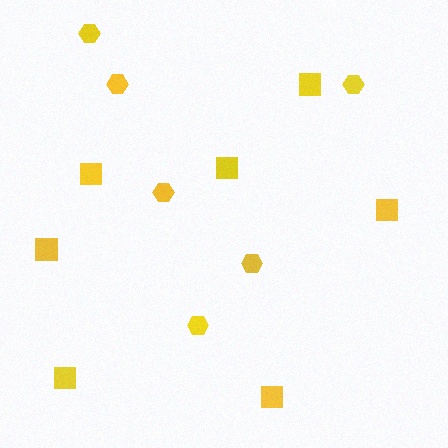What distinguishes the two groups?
There are 2 groups: one group of hexagons (6) and one group of squares (7).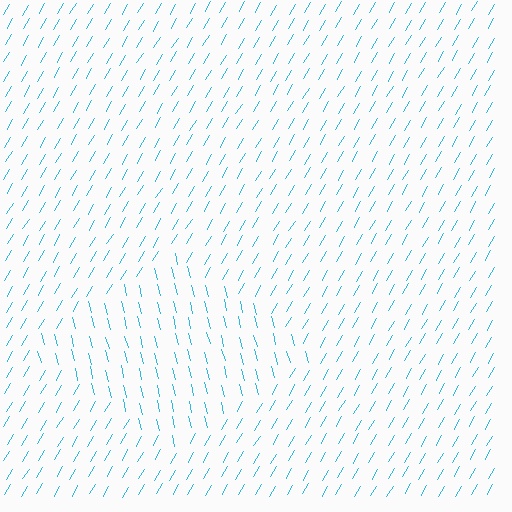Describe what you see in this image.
The image is filled with small cyan line segments. A diamond region in the image has lines oriented differently from the surrounding lines, creating a visible texture boundary.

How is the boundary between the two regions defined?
The boundary is defined purely by a change in line orientation (approximately 45 degrees difference). All lines are the same color and thickness.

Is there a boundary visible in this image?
Yes, there is a texture boundary formed by a change in line orientation.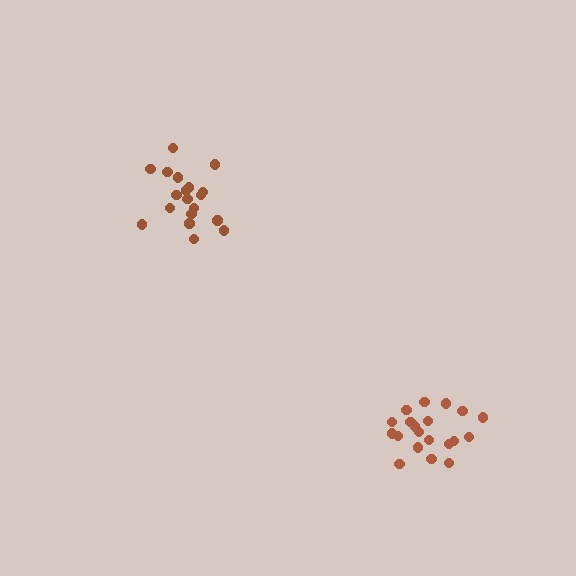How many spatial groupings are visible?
There are 2 spatial groupings.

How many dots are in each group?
Group 1: 19 dots, Group 2: 20 dots (39 total).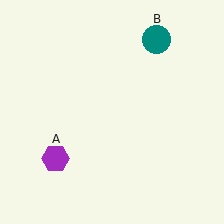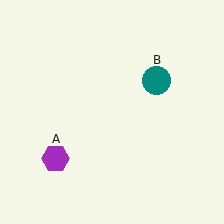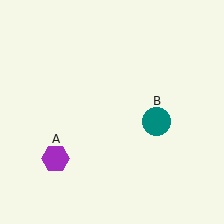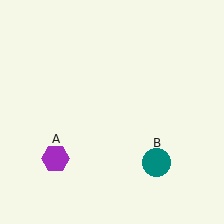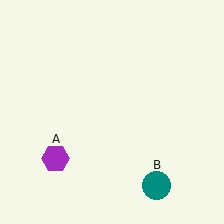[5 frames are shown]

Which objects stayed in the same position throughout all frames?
Purple hexagon (object A) remained stationary.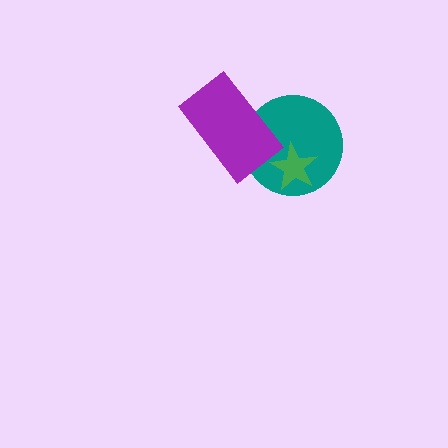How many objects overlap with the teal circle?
2 objects overlap with the teal circle.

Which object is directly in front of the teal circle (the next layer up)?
The green star is directly in front of the teal circle.